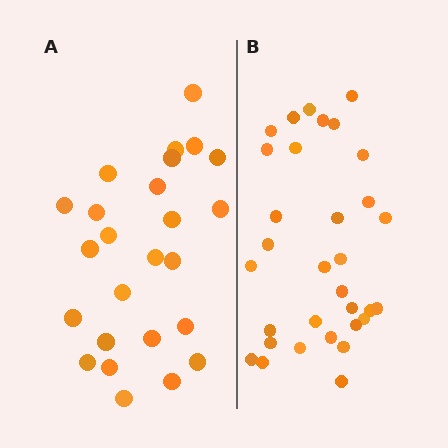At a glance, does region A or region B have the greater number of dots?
Region B (the right region) has more dots.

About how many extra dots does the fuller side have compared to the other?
Region B has roughly 8 or so more dots than region A.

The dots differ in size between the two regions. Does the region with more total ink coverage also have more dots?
No. Region A has more total ink coverage because its dots are larger, but region B actually contains more individual dots. Total area can be misleading — the number of items is what matters here.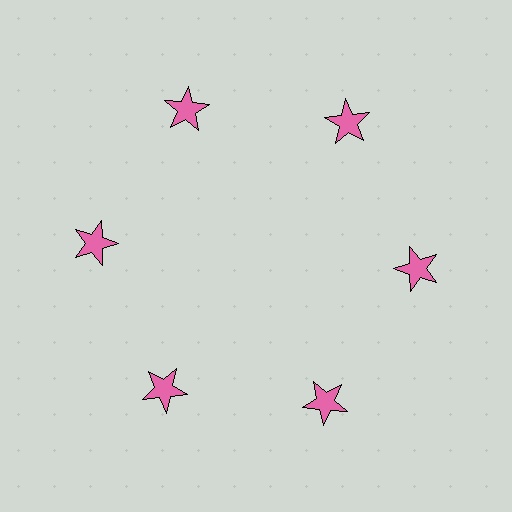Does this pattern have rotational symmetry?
Yes, this pattern has 6-fold rotational symmetry. It looks the same after rotating 60 degrees around the center.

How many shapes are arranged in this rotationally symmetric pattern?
There are 6 shapes, arranged in 6 groups of 1.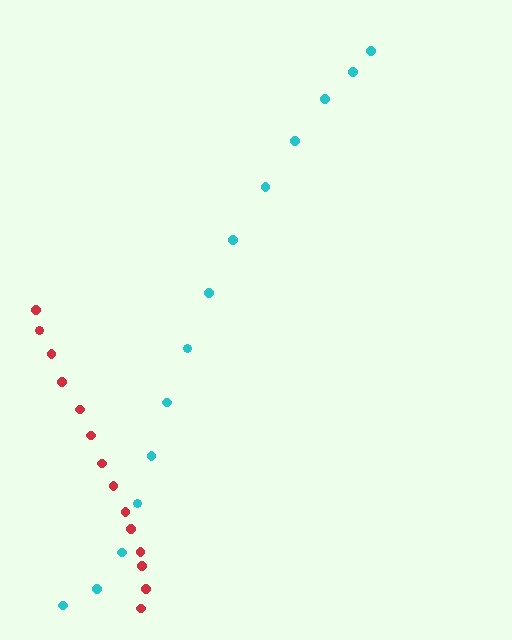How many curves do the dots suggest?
There are 2 distinct paths.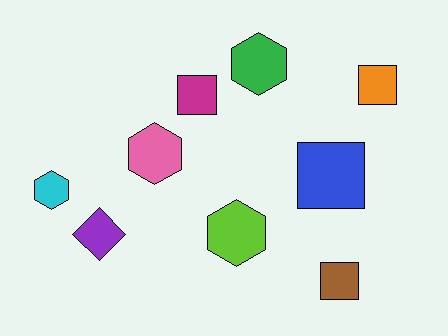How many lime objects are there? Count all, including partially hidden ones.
There is 1 lime object.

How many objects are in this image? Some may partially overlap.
There are 9 objects.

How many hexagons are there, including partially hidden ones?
There are 4 hexagons.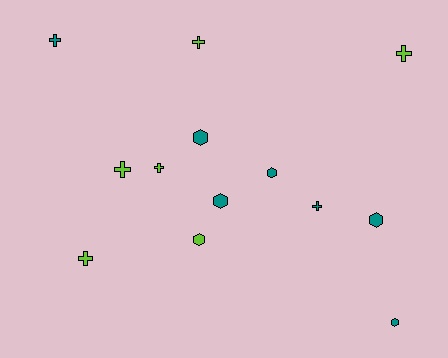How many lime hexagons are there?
There is 1 lime hexagon.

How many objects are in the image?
There are 13 objects.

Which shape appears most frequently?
Cross, with 7 objects.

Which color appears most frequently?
Teal, with 7 objects.